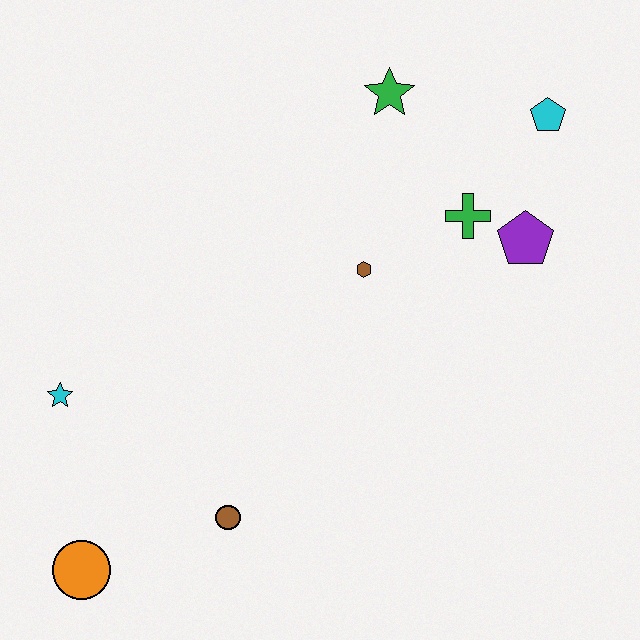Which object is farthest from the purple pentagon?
The orange circle is farthest from the purple pentagon.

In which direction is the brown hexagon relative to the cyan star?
The brown hexagon is to the right of the cyan star.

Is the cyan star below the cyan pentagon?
Yes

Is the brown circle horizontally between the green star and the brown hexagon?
No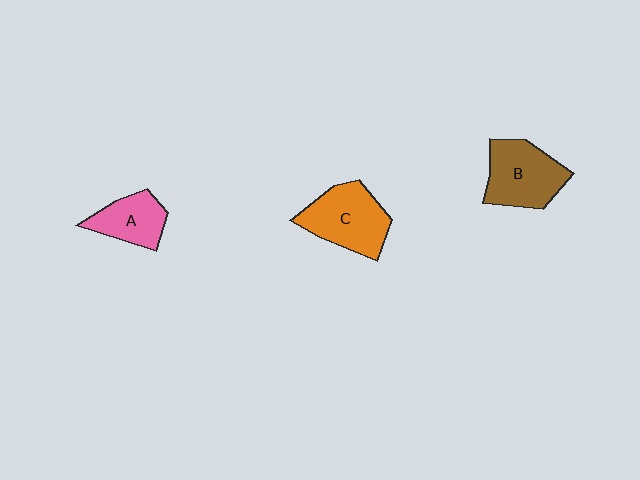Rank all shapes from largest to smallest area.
From largest to smallest: C (orange), B (brown), A (pink).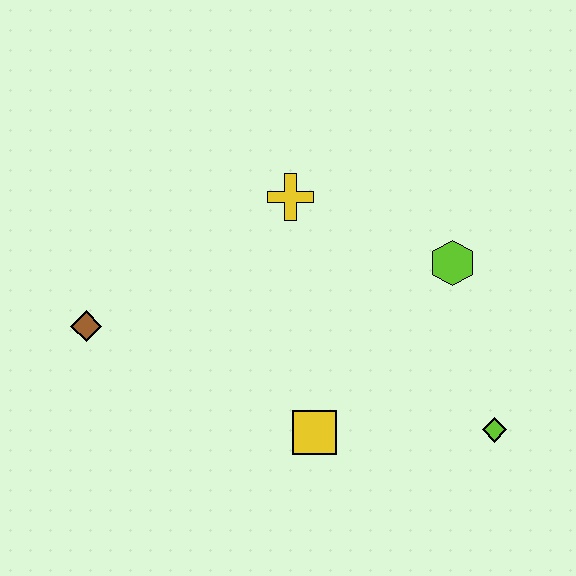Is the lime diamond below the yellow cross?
Yes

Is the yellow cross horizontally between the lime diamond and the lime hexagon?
No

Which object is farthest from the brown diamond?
The lime diamond is farthest from the brown diamond.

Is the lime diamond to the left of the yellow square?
No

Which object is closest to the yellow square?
The lime diamond is closest to the yellow square.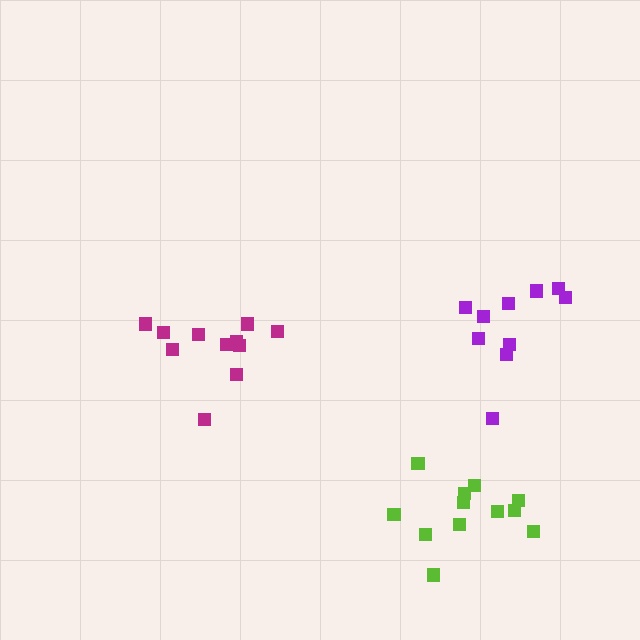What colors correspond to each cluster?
The clusters are colored: lime, magenta, purple.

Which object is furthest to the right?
The purple cluster is rightmost.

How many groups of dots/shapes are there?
There are 3 groups.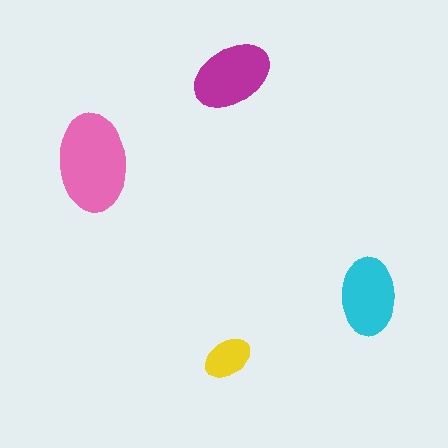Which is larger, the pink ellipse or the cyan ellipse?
The pink one.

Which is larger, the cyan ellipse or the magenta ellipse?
The magenta one.